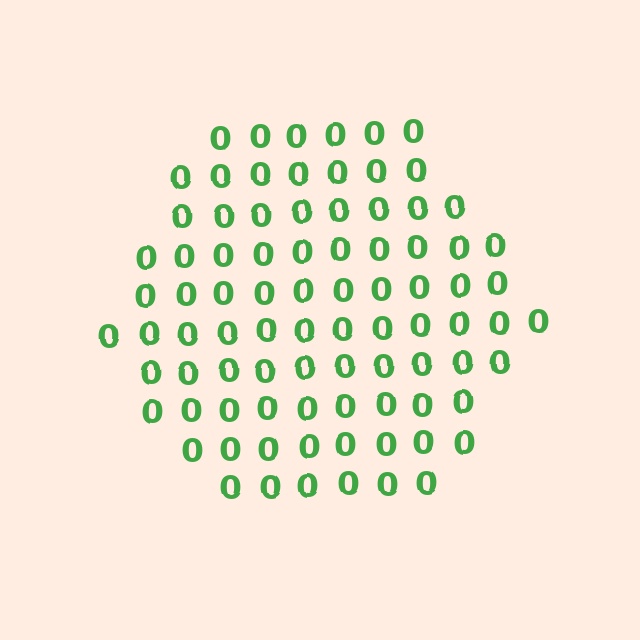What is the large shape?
The large shape is a hexagon.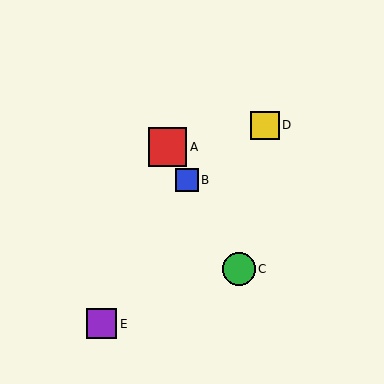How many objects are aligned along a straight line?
3 objects (A, B, C) are aligned along a straight line.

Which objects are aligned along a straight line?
Objects A, B, C are aligned along a straight line.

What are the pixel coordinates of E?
Object E is at (102, 324).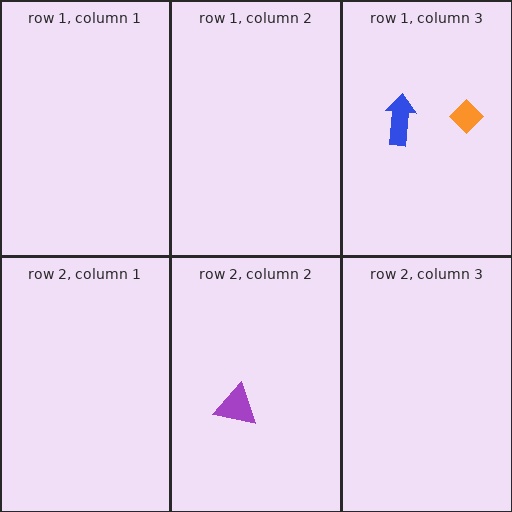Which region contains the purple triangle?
The row 2, column 2 region.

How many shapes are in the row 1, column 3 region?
2.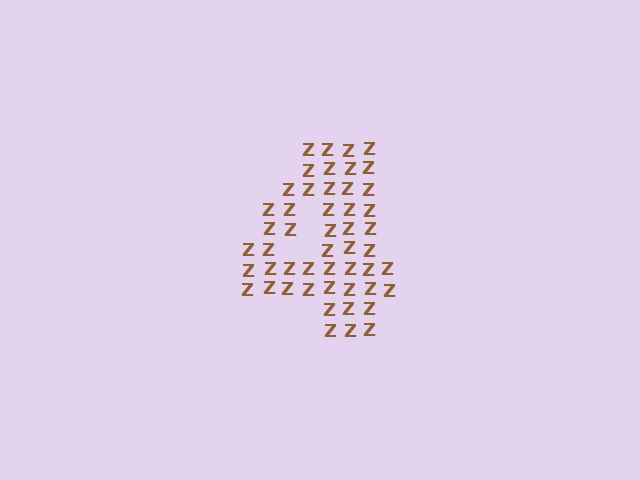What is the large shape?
The large shape is the digit 4.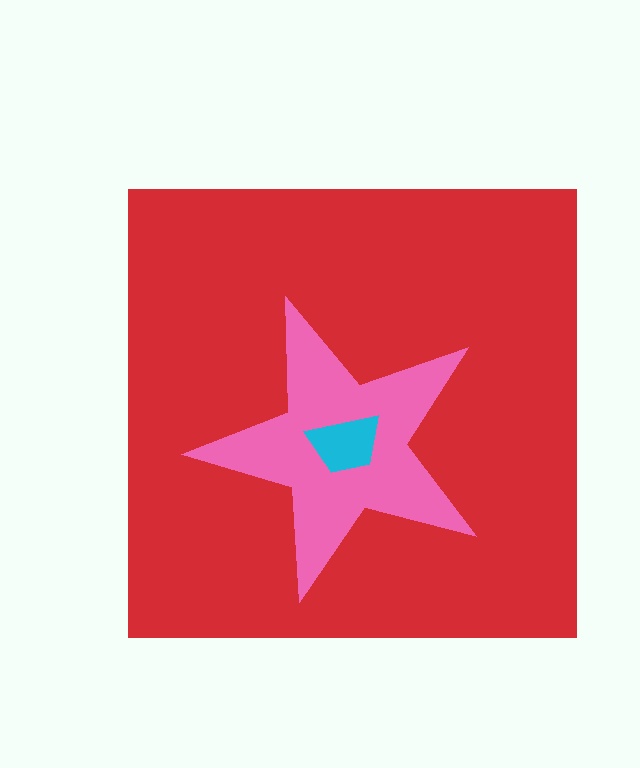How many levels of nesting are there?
3.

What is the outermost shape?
The red square.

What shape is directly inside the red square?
The pink star.